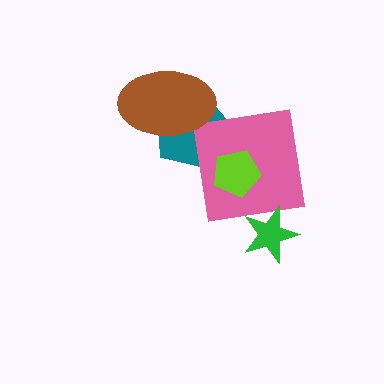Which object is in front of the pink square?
The lime pentagon is in front of the pink square.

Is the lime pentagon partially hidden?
No, no other shape covers it.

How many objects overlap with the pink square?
2 objects overlap with the pink square.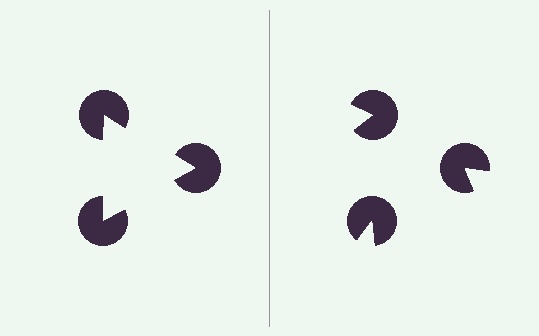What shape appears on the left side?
An illusory triangle.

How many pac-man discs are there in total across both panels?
6 — 3 on each side.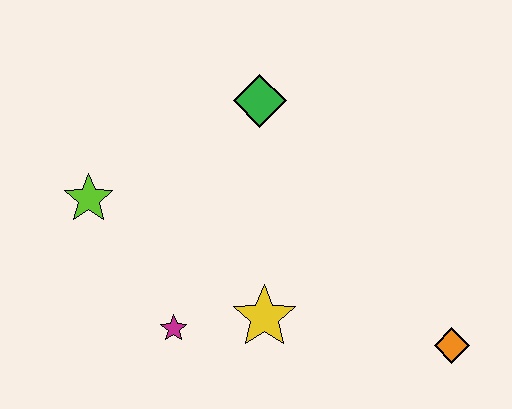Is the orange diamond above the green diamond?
No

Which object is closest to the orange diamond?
The yellow star is closest to the orange diamond.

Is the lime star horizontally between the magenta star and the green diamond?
No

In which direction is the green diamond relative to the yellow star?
The green diamond is above the yellow star.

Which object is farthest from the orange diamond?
The lime star is farthest from the orange diamond.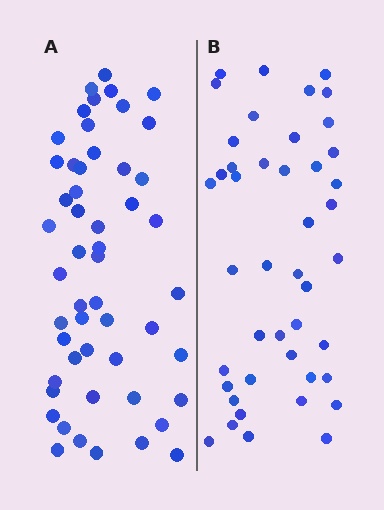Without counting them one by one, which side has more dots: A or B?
Region A (the left region) has more dots.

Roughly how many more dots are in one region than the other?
Region A has roughly 8 or so more dots than region B.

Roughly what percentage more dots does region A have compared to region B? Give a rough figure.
About 20% more.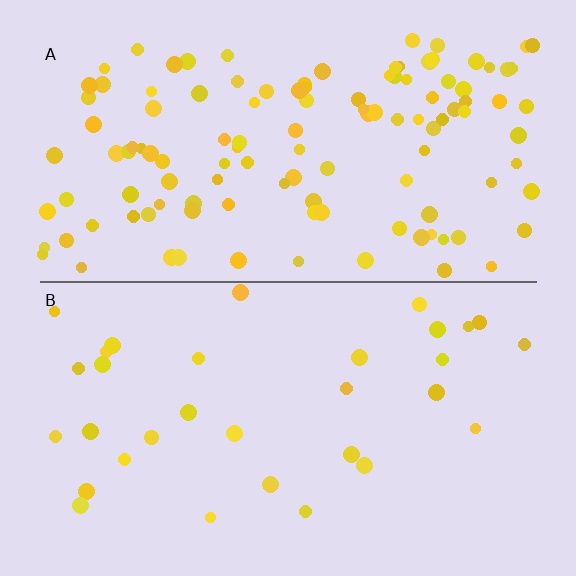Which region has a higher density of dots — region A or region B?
A (the top).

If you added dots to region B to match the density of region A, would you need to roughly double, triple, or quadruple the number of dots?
Approximately quadruple.